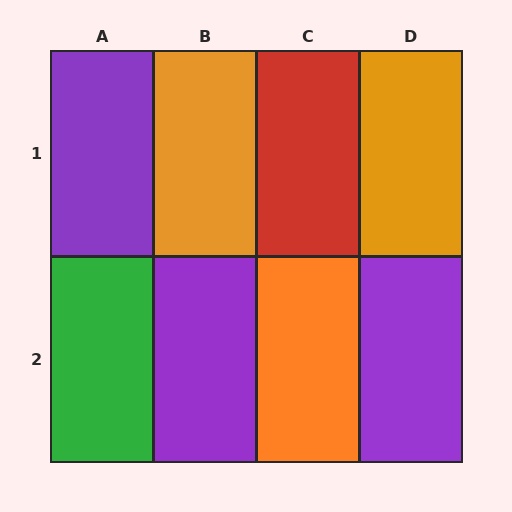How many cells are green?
1 cell is green.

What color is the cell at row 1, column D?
Orange.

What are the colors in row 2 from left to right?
Green, purple, orange, purple.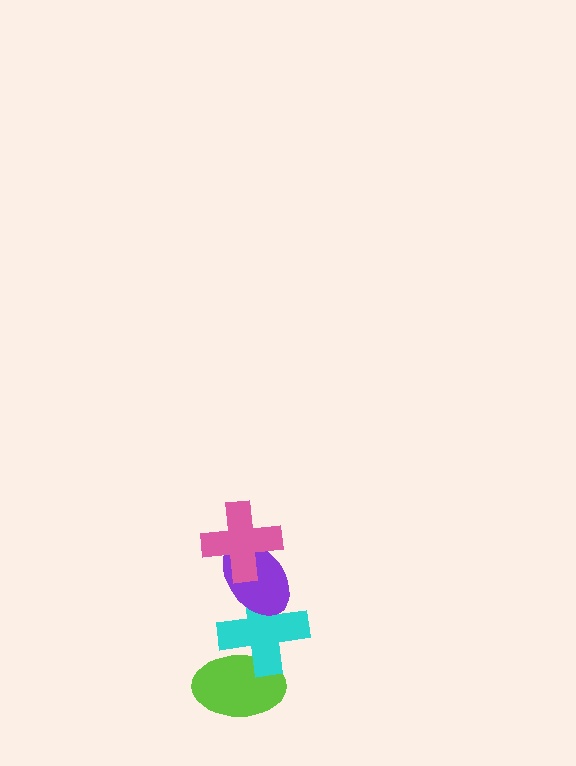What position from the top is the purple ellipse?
The purple ellipse is 2nd from the top.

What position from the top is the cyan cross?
The cyan cross is 3rd from the top.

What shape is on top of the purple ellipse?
The pink cross is on top of the purple ellipse.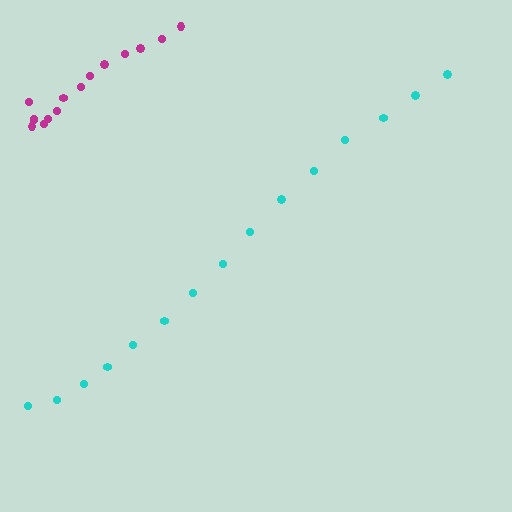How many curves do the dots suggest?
There are 2 distinct paths.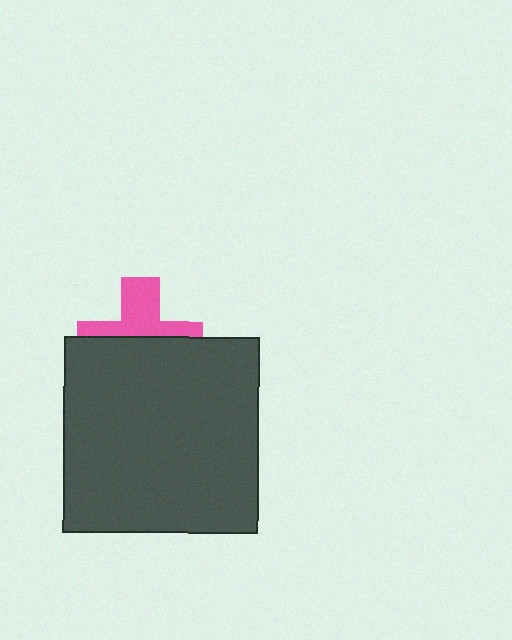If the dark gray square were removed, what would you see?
You would see the complete pink cross.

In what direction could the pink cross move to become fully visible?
The pink cross could move up. That would shift it out from behind the dark gray square entirely.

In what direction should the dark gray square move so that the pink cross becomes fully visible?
The dark gray square should move down. That is the shortest direction to clear the overlap and leave the pink cross fully visible.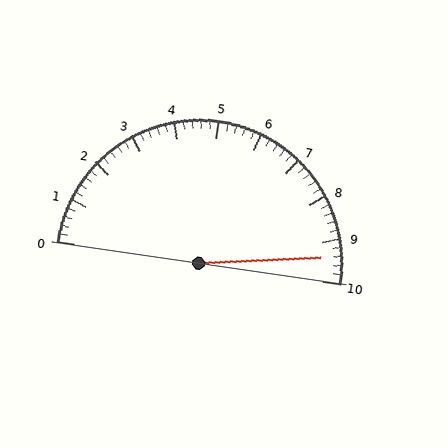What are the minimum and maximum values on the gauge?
The gauge ranges from 0 to 10.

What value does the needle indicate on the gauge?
The needle indicates approximately 9.4.